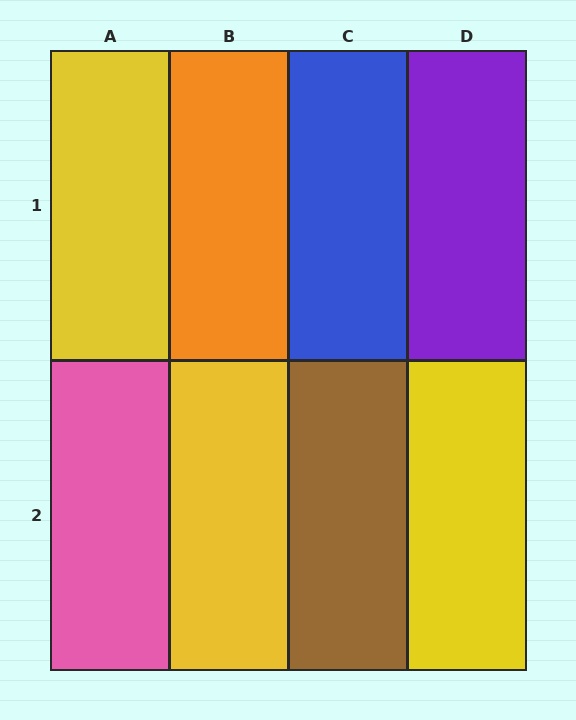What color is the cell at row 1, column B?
Orange.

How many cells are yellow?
3 cells are yellow.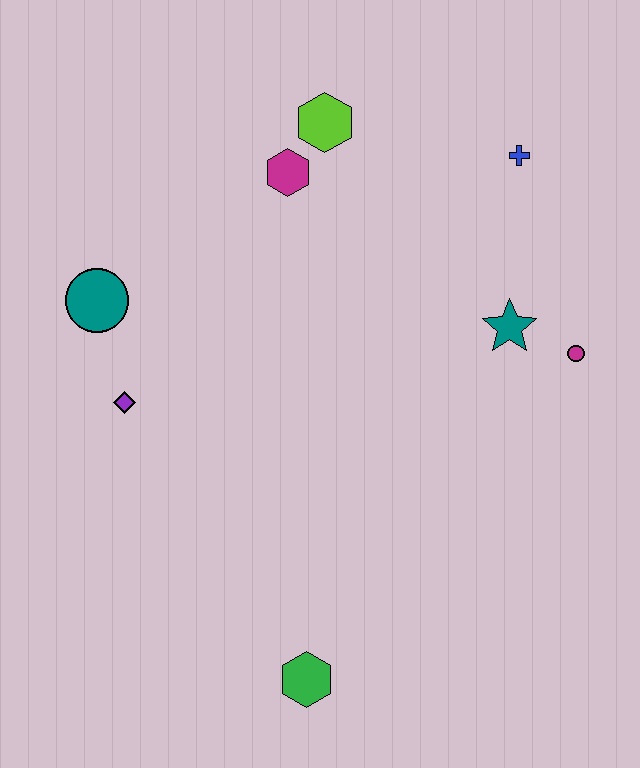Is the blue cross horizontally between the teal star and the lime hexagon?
No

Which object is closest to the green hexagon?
The purple diamond is closest to the green hexagon.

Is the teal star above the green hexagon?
Yes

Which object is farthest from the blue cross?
The green hexagon is farthest from the blue cross.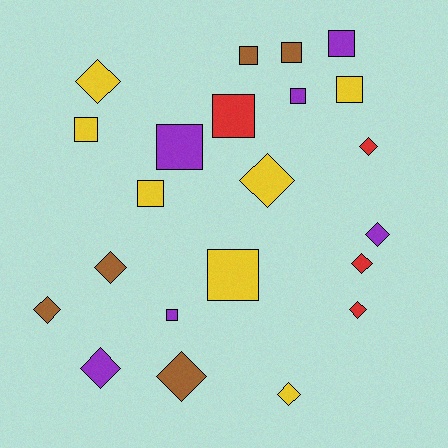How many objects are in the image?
There are 22 objects.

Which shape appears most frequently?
Square, with 11 objects.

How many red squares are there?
There is 1 red square.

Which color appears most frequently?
Yellow, with 7 objects.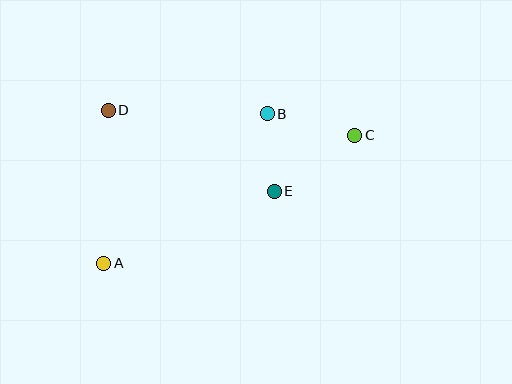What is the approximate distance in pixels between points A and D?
The distance between A and D is approximately 153 pixels.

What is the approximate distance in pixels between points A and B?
The distance between A and B is approximately 221 pixels.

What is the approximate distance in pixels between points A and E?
The distance between A and E is approximately 185 pixels.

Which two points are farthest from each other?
Points A and C are farthest from each other.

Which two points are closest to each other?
Points B and E are closest to each other.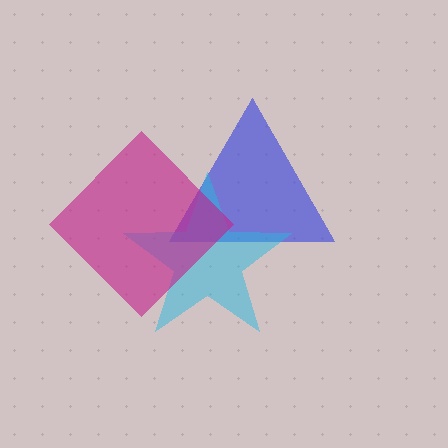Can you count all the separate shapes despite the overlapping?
Yes, there are 3 separate shapes.